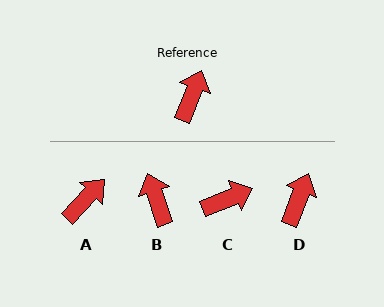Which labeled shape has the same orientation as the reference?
D.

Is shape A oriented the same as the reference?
No, it is off by about 22 degrees.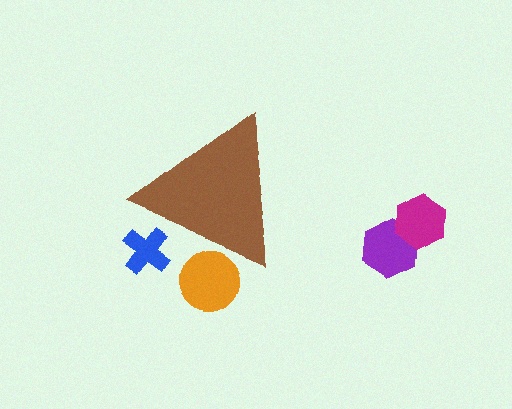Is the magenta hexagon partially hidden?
No, the magenta hexagon is fully visible.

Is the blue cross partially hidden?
Yes, the blue cross is partially hidden behind the brown triangle.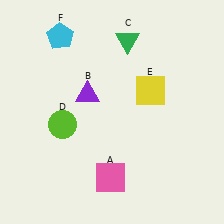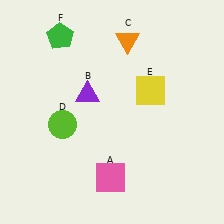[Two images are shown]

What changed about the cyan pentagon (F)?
In Image 1, F is cyan. In Image 2, it changed to green.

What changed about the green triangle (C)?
In Image 1, C is green. In Image 2, it changed to orange.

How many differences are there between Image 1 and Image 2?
There are 2 differences between the two images.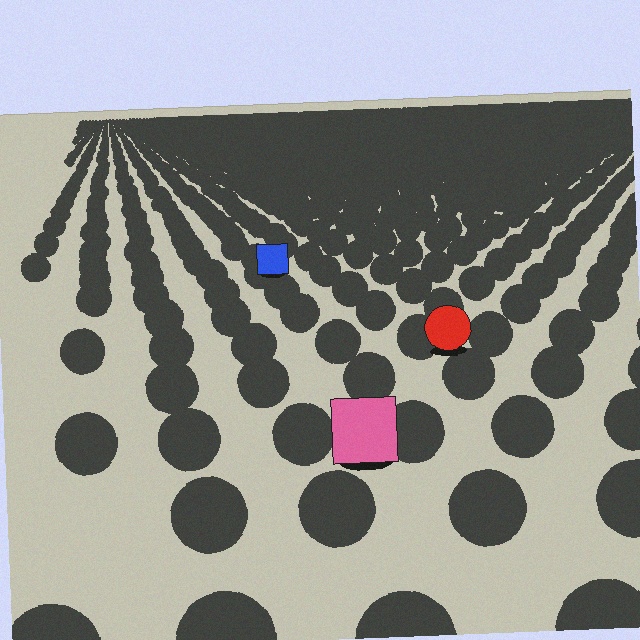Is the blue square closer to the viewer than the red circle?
No. The red circle is closer — you can tell from the texture gradient: the ground texture is coarser near it.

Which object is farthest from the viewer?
The blue square is farthest from the viewer. It appears smaller and the ground texture around it is denser.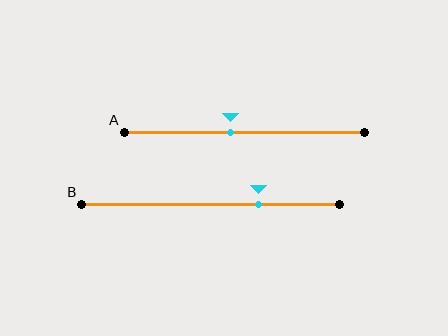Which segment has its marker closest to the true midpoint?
Segment A has its marker closest to the true midpoint.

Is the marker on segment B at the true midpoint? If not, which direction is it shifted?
No, the marker on segment B is shifted to the right by about 19% of the segment length.